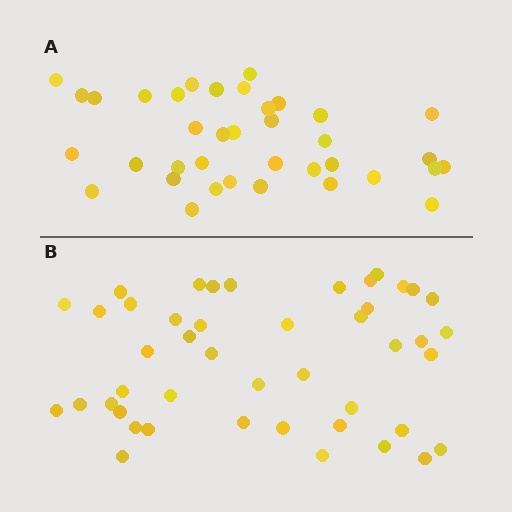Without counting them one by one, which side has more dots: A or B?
Region B (the bottom region) has more dots.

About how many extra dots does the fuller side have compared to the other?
Region B has roughly 8 or so more dots than region A.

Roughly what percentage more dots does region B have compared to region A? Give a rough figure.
About 20% more.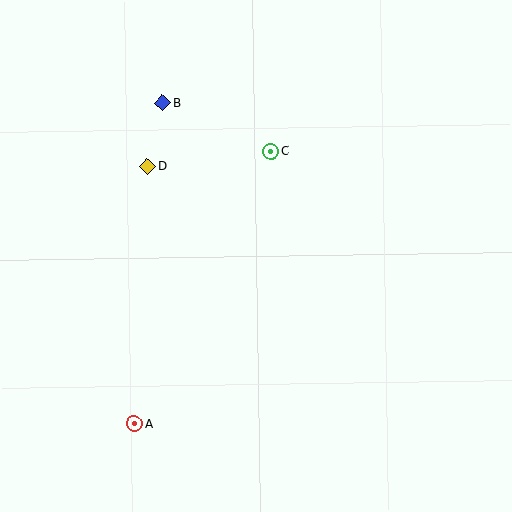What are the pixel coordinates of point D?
Point D is at (147, 166).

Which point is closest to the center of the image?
Point C at (271, 151) is closest to the center.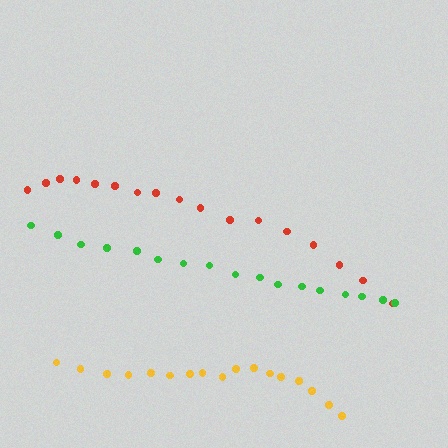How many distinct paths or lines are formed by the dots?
There are 3 distinct paths.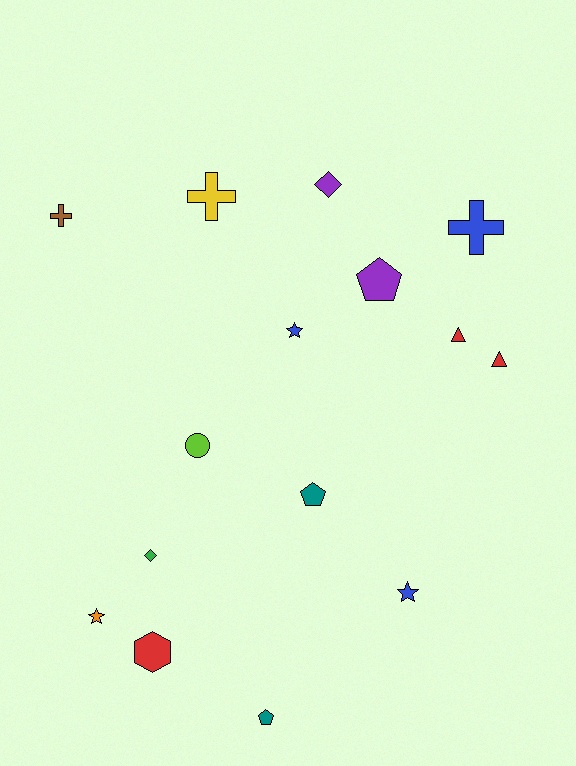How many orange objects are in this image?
There is 1 orange object.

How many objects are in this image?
There are 15 objects.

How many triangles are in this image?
There are 2 triangles.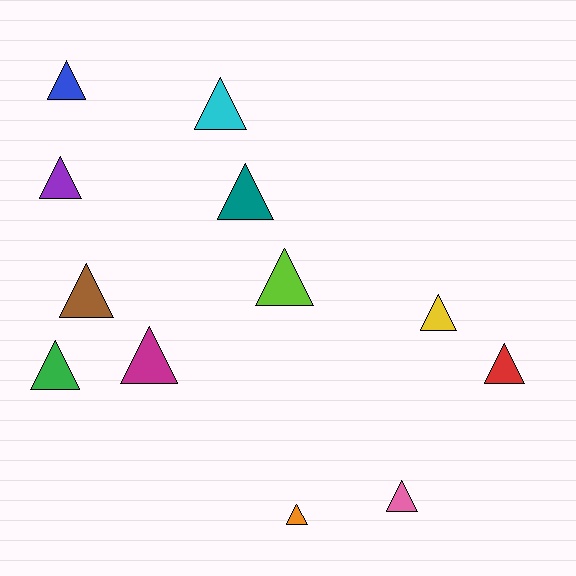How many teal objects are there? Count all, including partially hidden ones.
There is 1 teal object.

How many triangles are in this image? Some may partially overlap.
There are 12 triangles.